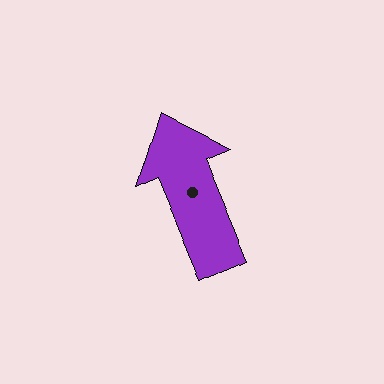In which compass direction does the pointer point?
Northwest.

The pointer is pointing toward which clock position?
Roughly 11 o'clock.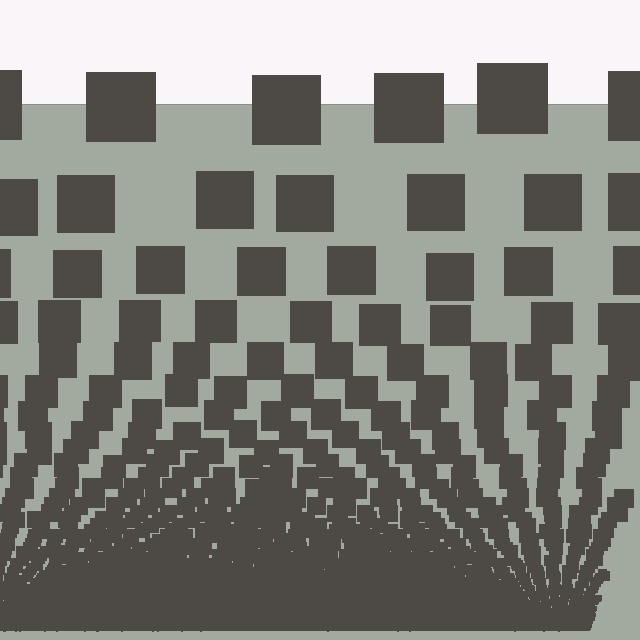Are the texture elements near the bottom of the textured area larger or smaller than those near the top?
Smaller. The gradient is inverted — elements near the bottom are smaller and denser.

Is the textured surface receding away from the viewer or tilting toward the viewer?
The surface appears to tilt toward the viewer. Texture elements get larger and sparser toward the top.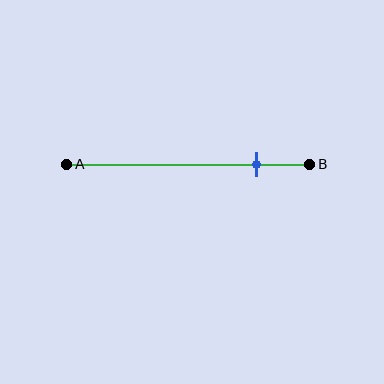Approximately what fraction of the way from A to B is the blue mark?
The blue mark is approximately 80% of the way from A to B.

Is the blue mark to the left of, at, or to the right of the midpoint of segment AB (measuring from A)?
The blue mark is to the right of the midpoint of segment AB.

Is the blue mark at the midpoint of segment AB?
No, the mark is at about 80% from A, not at the 50% midpoint.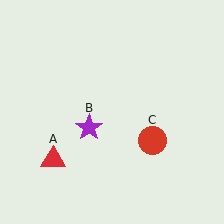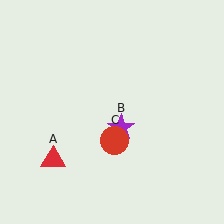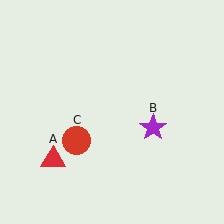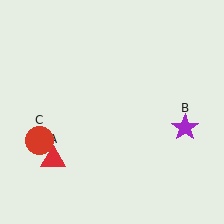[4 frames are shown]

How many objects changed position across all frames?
2 objects changed position: purple star (object B), red circle (object C).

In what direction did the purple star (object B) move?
The purple star (object B) moved right.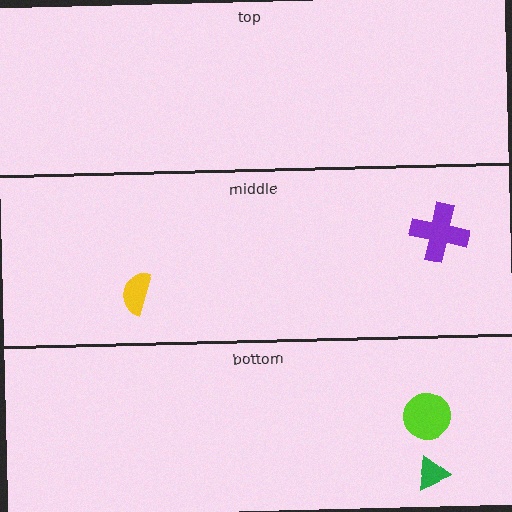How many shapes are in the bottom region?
2.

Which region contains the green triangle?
The bottom region.